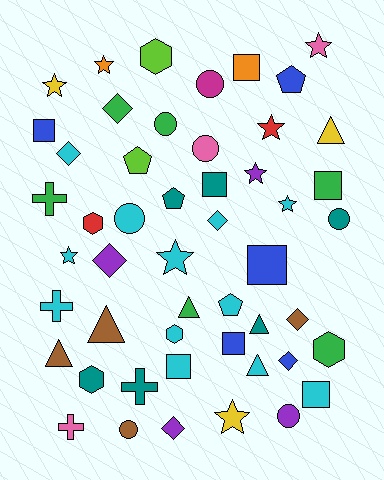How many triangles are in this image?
There are 6 triangles.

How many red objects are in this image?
There are 2 red objects.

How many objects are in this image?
There are 50 objects.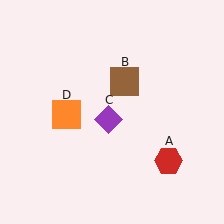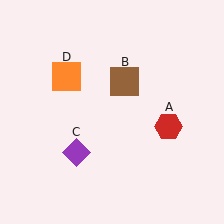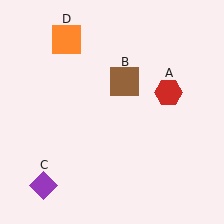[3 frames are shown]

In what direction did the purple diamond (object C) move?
The purple diamond (object C) moved down and to the left.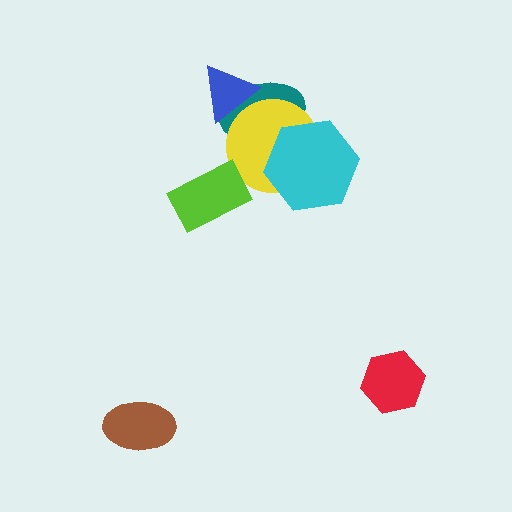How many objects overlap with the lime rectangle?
0 objects overlap with the lime rectangle.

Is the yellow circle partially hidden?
Yes, it is partially covered by another shape.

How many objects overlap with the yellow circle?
3 objects overlap with the yellow circle.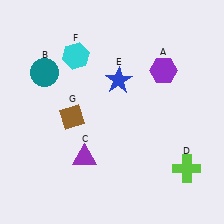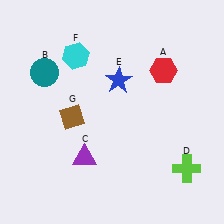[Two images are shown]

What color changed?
The hexagon (A) changed from purple in Image 1 to red in Image 2.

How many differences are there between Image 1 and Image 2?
There is 1 difference between the two images.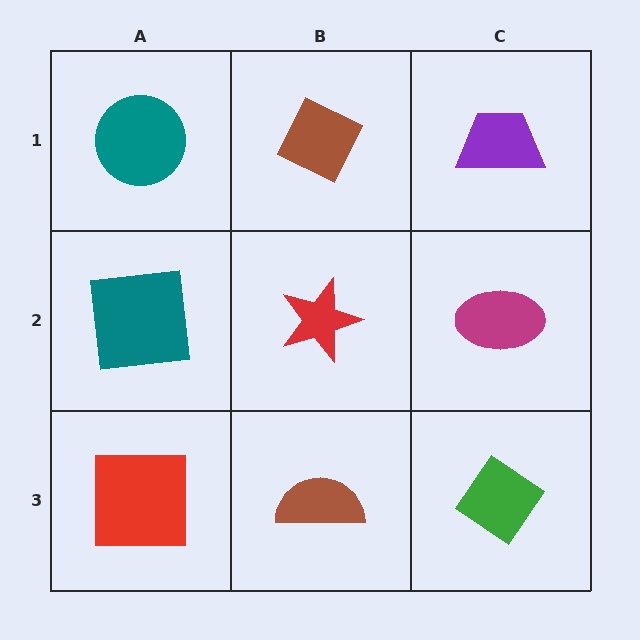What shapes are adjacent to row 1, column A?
A teal square (row 2, column A), a brown diamond (row 1, column B).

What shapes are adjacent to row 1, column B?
A red star (row 2, column B), a teal circle (row 1, column A), a purple trapezoid (row 1, column C).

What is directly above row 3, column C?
A magenta ellipse.